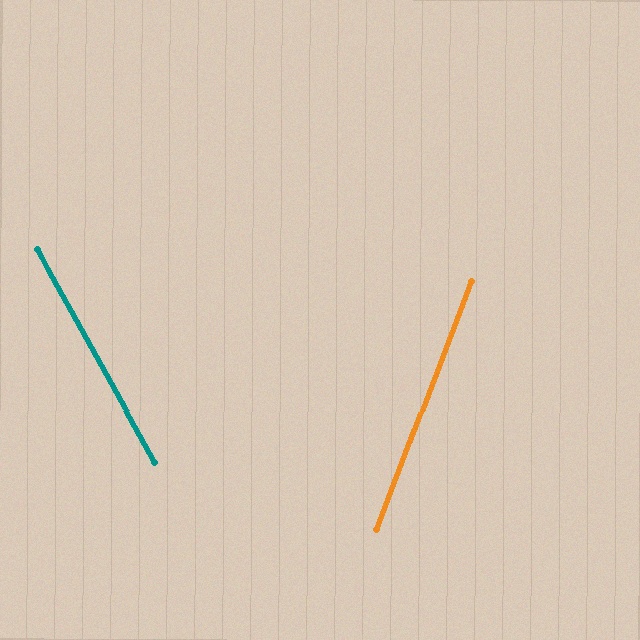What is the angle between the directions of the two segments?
Approximately 50 degrees.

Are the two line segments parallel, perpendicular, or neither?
Neither parallel nor perpendicular — they differ by about 50°.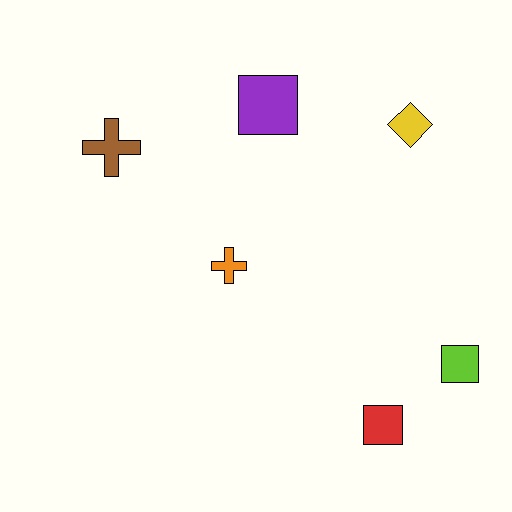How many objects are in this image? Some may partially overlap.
There are 6 objects.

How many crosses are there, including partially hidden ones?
There are 2 crosses.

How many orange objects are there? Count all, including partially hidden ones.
There is 1 orange object.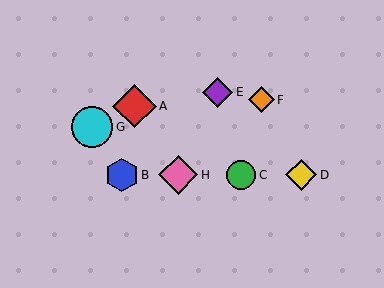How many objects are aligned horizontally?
4 objects (B, C, D, H) are aligned horizontally.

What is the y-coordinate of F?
Object F is at y≈100.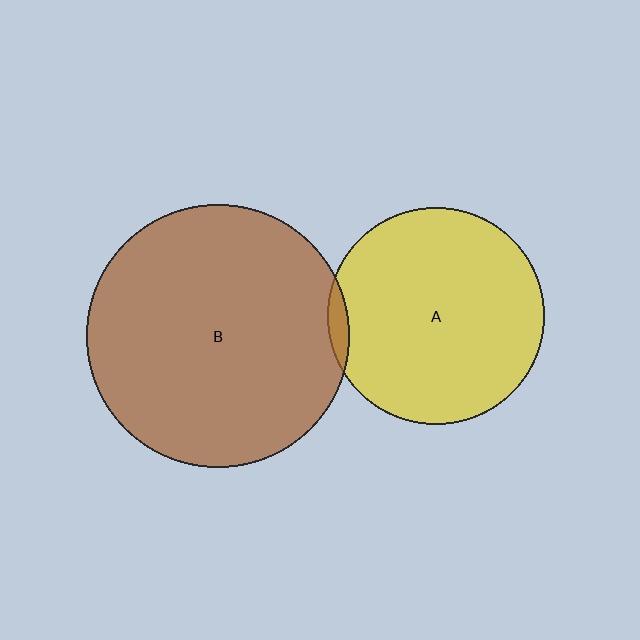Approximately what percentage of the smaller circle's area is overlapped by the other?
Approximately 5%.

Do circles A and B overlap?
Yes.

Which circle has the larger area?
Circle B (brown).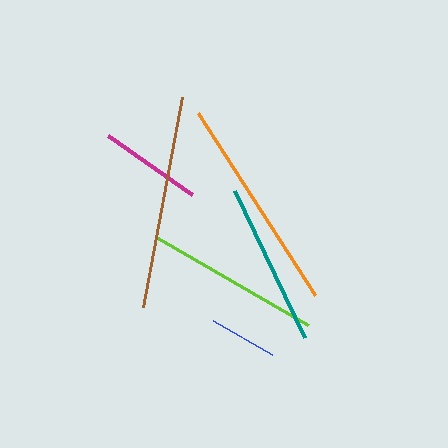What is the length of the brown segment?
The brown segment is approximately 214 pixels long.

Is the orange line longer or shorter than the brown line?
The orange line is longer than the brown line.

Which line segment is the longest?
The orange line is the longest at approximately 216 pixels.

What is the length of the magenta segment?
The magenta segment is approximately 103 pixels long.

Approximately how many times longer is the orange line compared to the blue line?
The orange line is approximately 3.2 times the length of the blue line.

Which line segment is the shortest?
The blue line is the shortest at approximately 67 pixels.